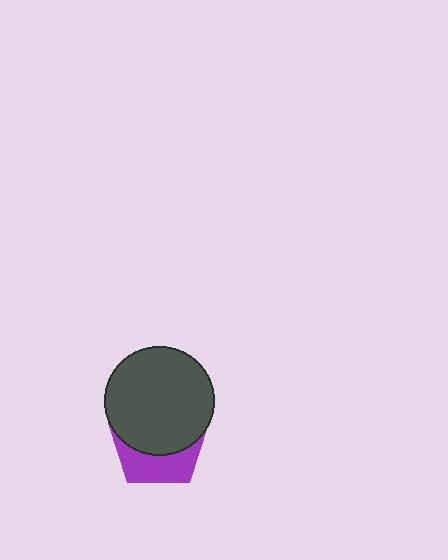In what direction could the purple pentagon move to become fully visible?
The purple pentagon could move down. That would shift it out from behind the dark gray circle entirely.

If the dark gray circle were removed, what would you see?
You would see the complete purple pentagon.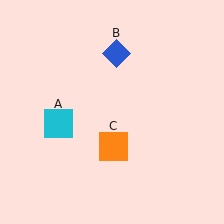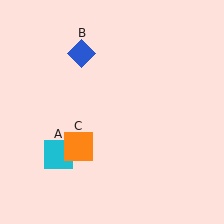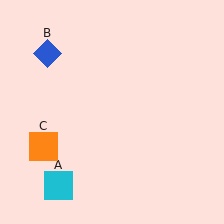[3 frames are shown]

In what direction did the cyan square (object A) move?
The cyan square (object A) moved down.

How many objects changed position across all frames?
3 objects changed position: cyan square (object A), blue diamond (object B), orange square (object C).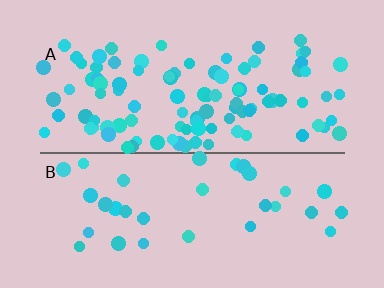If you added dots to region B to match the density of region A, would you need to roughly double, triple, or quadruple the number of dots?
Approximately triple.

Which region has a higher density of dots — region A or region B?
A (the top).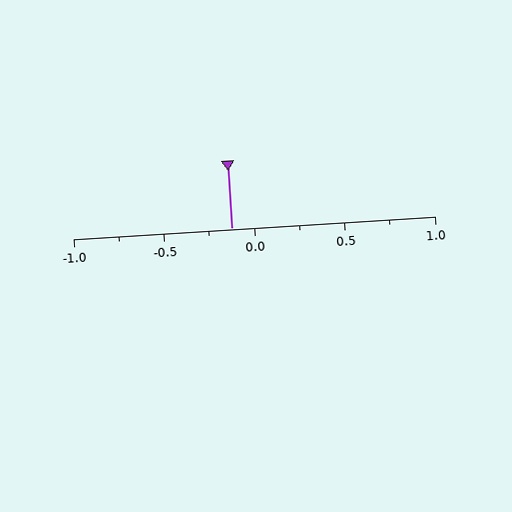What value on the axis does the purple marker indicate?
The marker indicates approximately -0.12.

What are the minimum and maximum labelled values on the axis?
The axis runs from -1.0 to 1.0.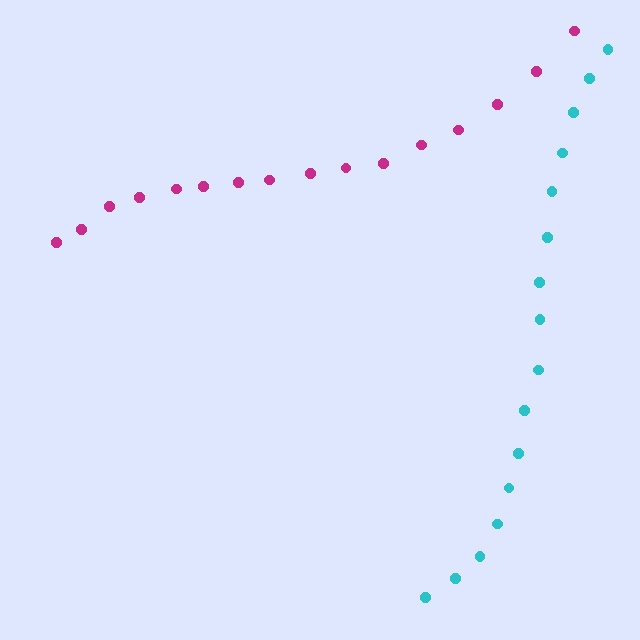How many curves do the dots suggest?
There are 2 distinct paths.